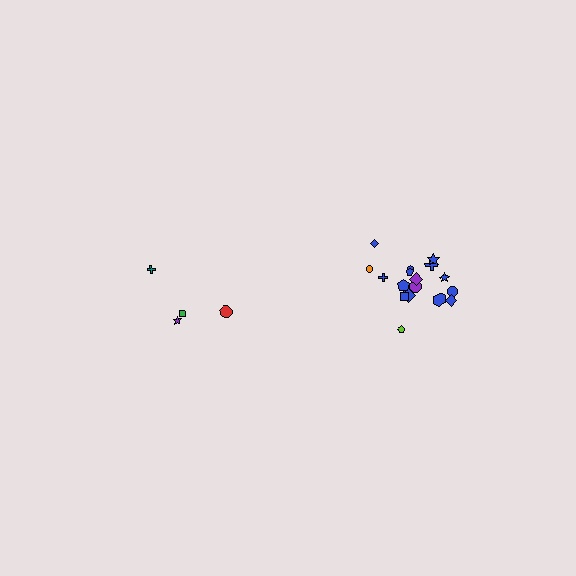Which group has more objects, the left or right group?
The right group.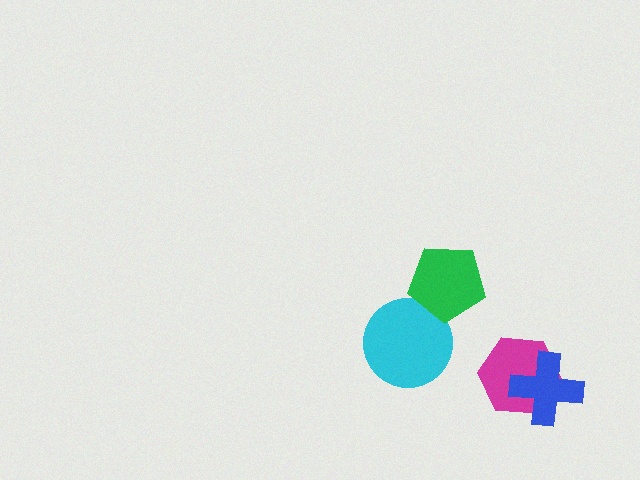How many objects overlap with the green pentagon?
1 object overlaps with the green pentagon.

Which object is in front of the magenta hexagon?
The blue cross is in front of the magenta hexagon.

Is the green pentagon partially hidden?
No, no other shape covers it.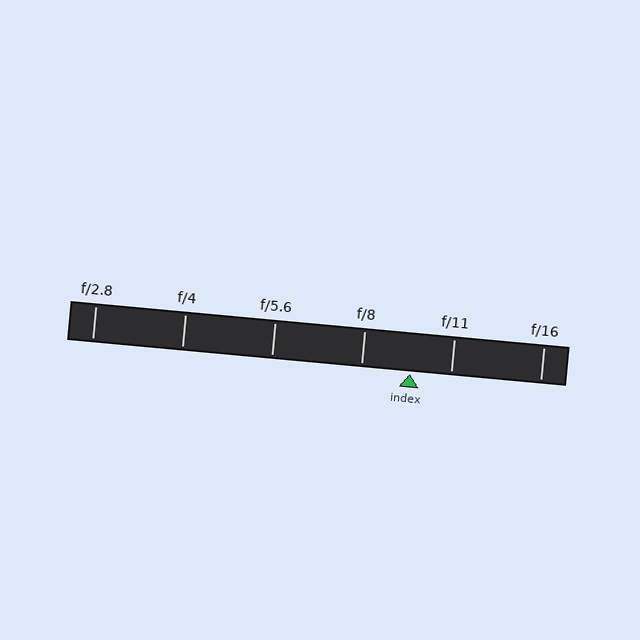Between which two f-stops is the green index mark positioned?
The index mark is between f/8 and f/11.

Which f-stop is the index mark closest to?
The index mark is closest to f/11.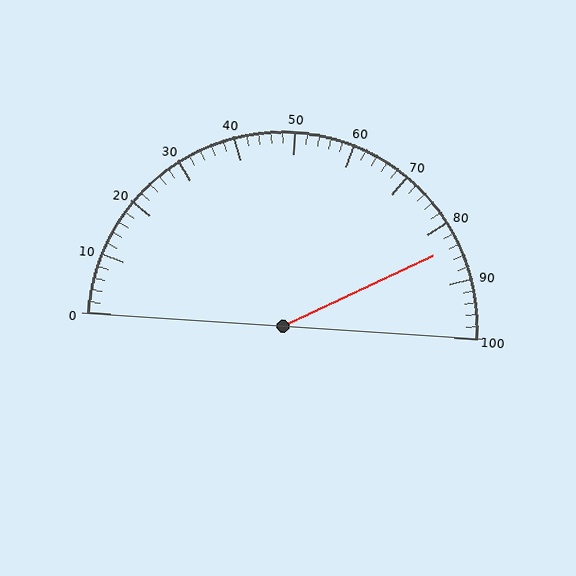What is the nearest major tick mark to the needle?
The nearest major tick mark is 80.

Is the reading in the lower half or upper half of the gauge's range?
The reading is in the upper half of the range (0 to 100).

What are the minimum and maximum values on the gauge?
The gauge ranges from 0 to 100.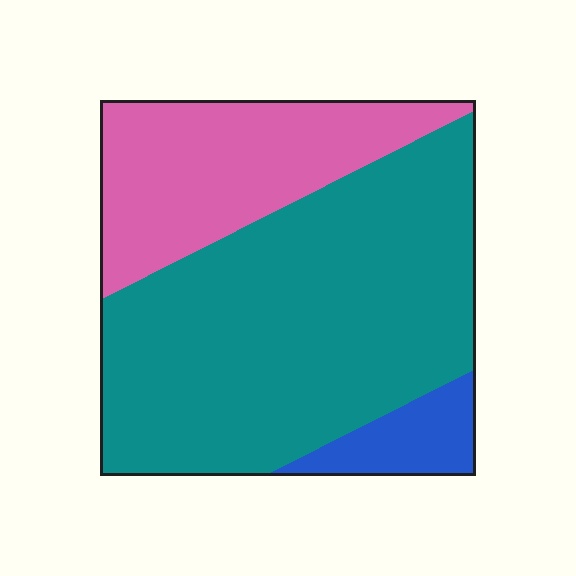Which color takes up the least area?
Blue, at roughly 10%.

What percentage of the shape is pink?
Pink takes up between a sixth and a third of the shape.